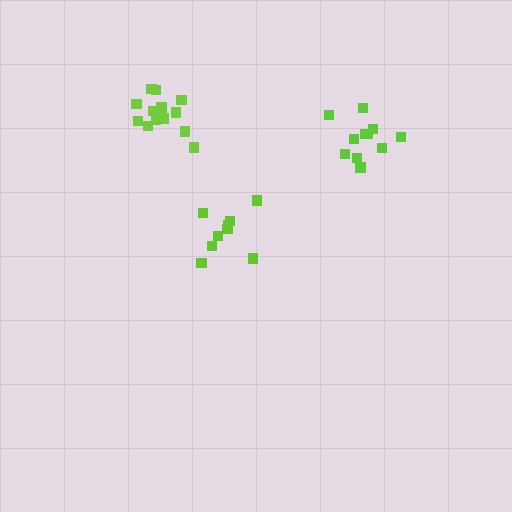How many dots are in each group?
Group 1: 9 dots, Group 2: 13 dots, Group 3: 11 dots (33 total).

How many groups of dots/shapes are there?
There are 3 groups.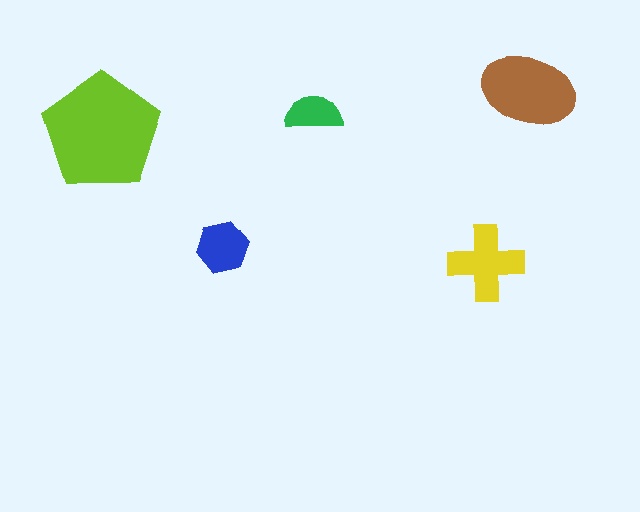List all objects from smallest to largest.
The green semicircle, the blue hexagon, the yellow cross, the brown ellipse, the lime pentagon.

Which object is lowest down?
The yellow cross is bottommost.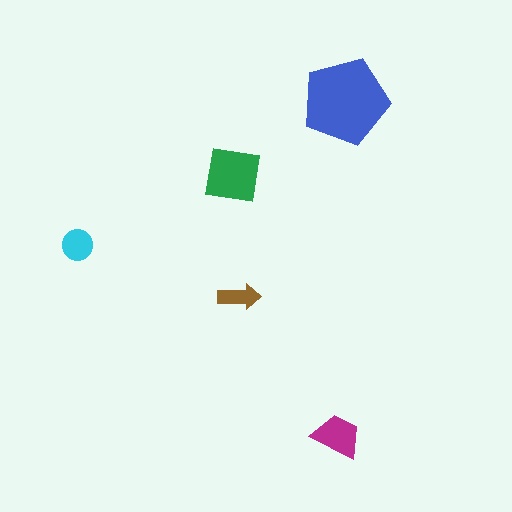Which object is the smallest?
The brown arrow.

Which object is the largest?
The blue pentagon.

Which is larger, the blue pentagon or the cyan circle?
The blue pentagon.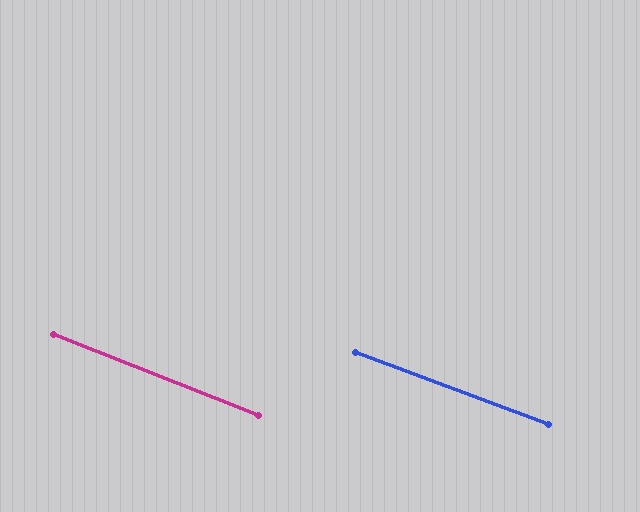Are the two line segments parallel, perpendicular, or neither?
Parallel — their directions differ by only 1.3°.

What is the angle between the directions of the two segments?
Approximately 1 degree.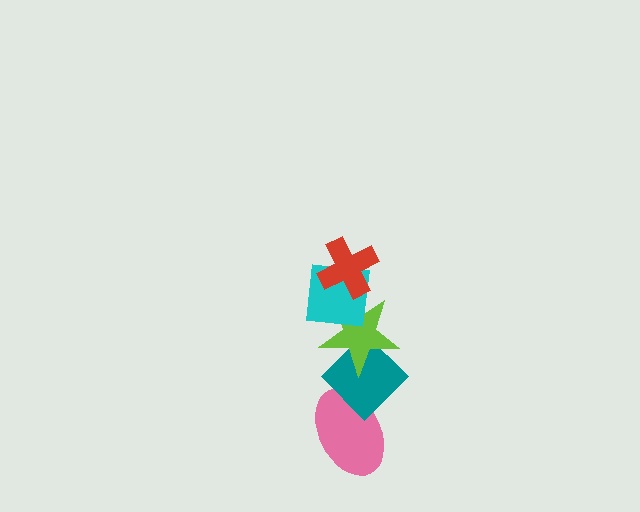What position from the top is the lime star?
The lime star is 3rd from the top.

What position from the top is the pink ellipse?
The pink ellipse is 5th from the top.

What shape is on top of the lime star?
The cyan square is on top of the lime star.